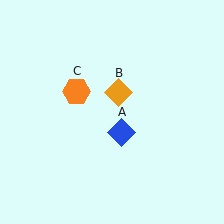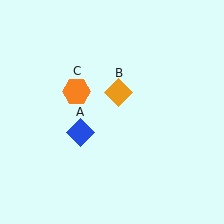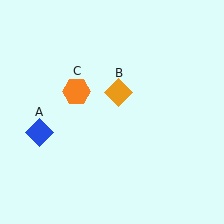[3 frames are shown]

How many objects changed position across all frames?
1 object changed position: blue diamond (object A).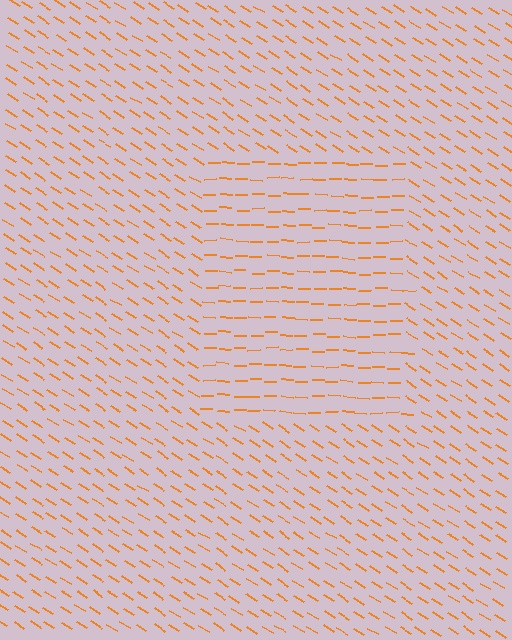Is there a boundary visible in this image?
Yes, there is a texture boundary formed by a change in line orientation.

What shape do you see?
I see a rectangle.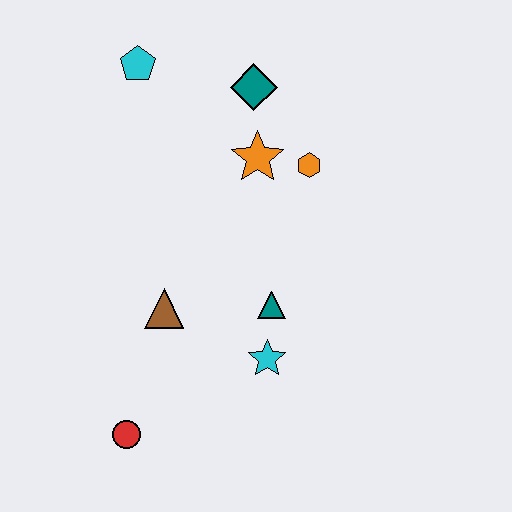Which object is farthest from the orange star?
The red circle is farthest from the orange star.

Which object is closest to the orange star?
The orange hexagon is closest to the orange star.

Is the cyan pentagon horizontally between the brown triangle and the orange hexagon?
No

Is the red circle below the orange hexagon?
Yes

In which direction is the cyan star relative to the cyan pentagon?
The cyan star is below the cyan pentagon.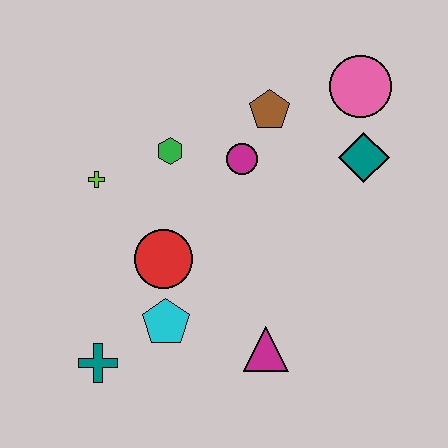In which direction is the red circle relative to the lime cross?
The red circle is below the lime cross.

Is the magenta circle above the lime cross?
Yes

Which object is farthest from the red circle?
The pink circle is farthest from the red circle.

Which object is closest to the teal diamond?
The pink circle is closest to the teal diamond.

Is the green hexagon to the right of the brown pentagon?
No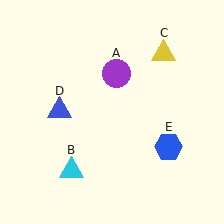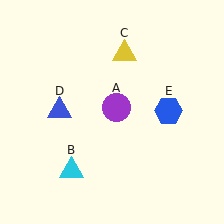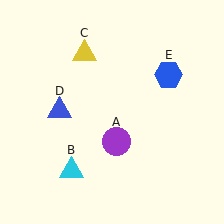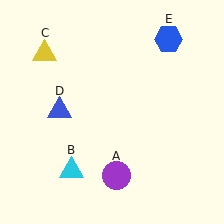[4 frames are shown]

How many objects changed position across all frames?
3 objects changed position: purple circle (object A), yellow triangle (object C), blue hexagon (object E).